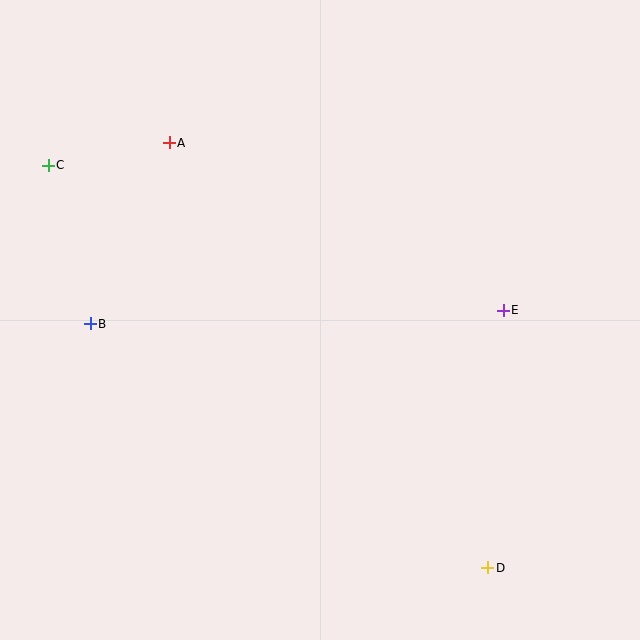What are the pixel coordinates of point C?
Point C is at (48, 165).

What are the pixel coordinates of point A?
Point A is at (169, 143).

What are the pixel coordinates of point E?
Point E is at (503, 310).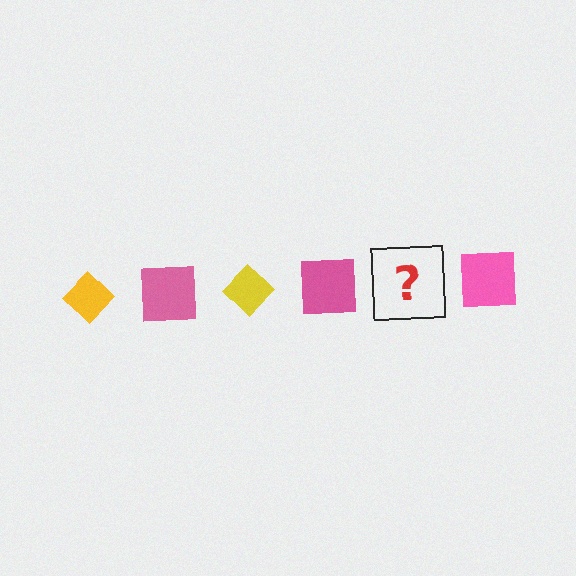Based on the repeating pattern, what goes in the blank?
The blank should be a yellow diamond.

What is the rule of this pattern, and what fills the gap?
The rule is that the pattern alternates between yellow diamond and pink square. The gap should be filled with a yellow diamond.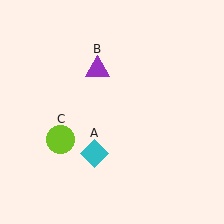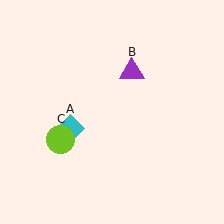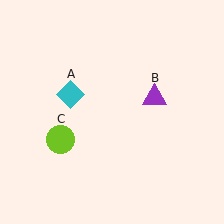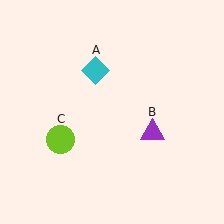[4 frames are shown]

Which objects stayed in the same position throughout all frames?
Lime circle (object C) remained stationary.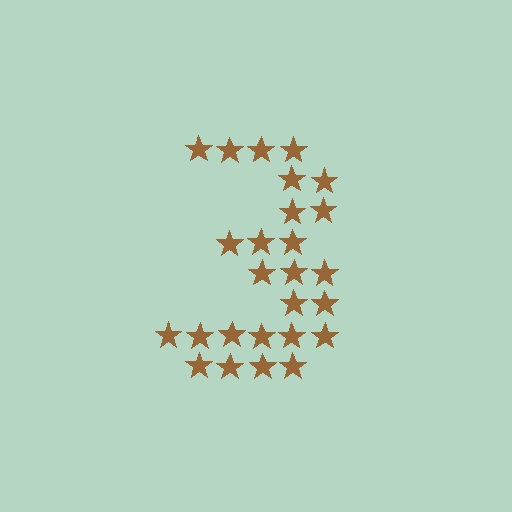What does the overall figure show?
The overall figure shows the digit 3.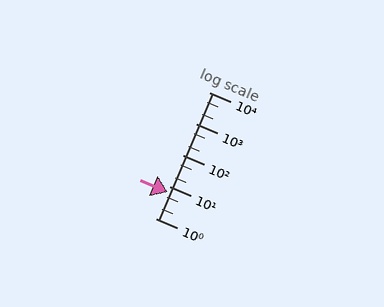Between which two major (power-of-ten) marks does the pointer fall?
The pointer is between 1 and 10.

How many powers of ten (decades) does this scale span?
The scale spans 4 decades, from 1 to 10000.